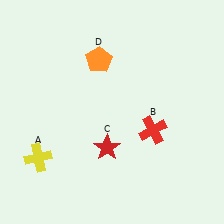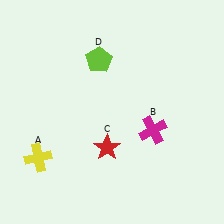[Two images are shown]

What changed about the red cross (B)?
In Image 1, B is red. In Image 2, it changed to magenta.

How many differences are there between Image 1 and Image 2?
There are 2 differences between the two images.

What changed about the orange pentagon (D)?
In Image 1, D is orange. In Image 2, it changed to lime.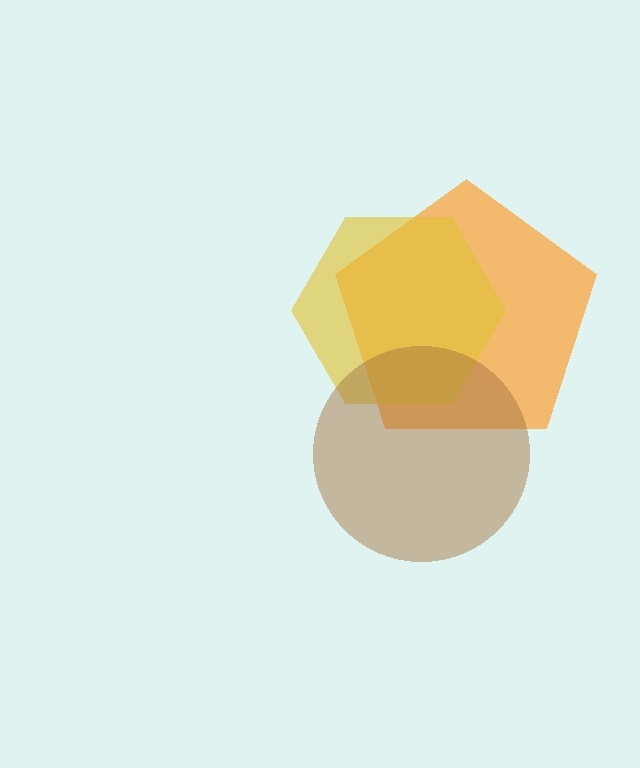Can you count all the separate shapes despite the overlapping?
Yes, there are 3 separate shapes.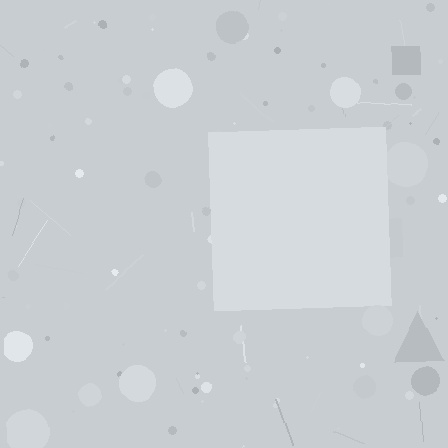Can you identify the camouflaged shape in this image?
The camouflaged shape is a square.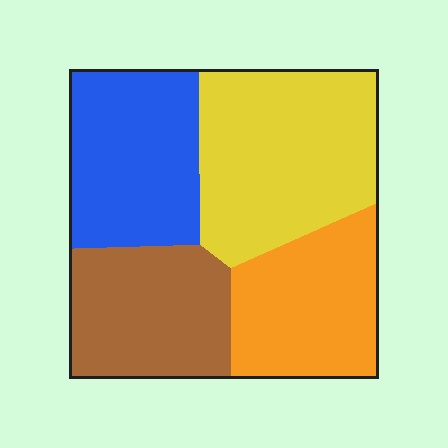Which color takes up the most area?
Yellow, at roughly 30%.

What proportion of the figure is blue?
Blue takes up between a sixth and a third of the figure.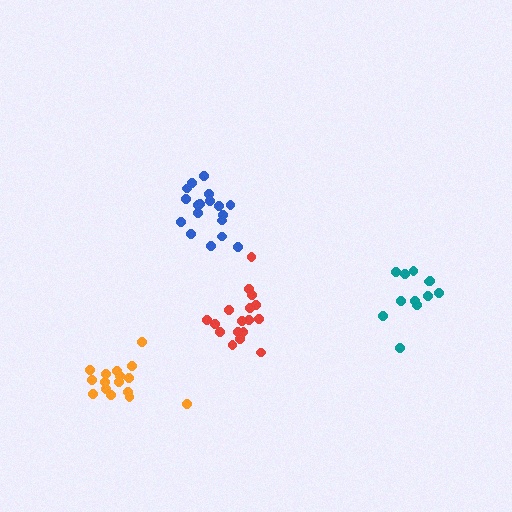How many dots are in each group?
Group 1: 18 dots, Group 2: 17 dots, Group 3: 17 dots, Group 4: 12 dots (64 total).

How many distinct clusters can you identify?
There are 4 distinct clusters.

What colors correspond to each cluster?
The clusters are colored: blue, red, orange, teal.